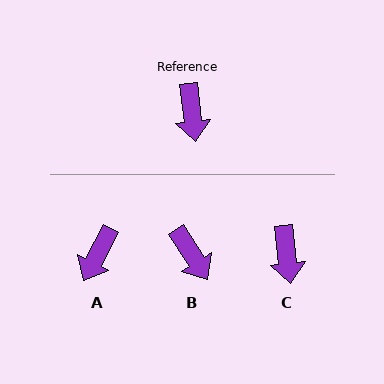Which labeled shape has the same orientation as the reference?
C.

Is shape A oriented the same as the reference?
No, it is off by about 34 degrees.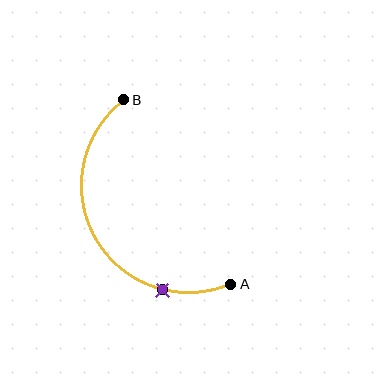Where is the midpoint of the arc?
The arc midpoint is the point on the curve farthest from the straight line joining A and B. It sits to the left of that line.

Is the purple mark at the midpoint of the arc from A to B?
No. The purple mark lies on the arc but is closer to endpoint A. The arc midpoint would be at the point on the curve equidistant along the arc from both A and B.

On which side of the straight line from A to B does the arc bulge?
The arc bulges to the left of the straight line connecting A and B.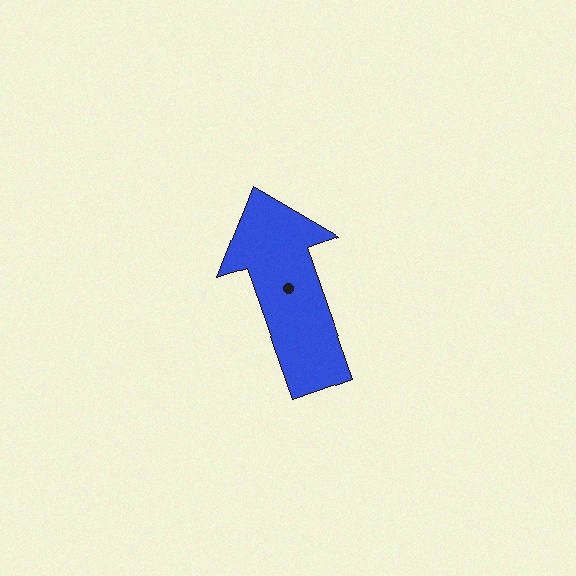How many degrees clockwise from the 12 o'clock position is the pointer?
Approximately 341 degrees.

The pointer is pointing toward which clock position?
Roughly 11 o'clock.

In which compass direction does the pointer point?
North.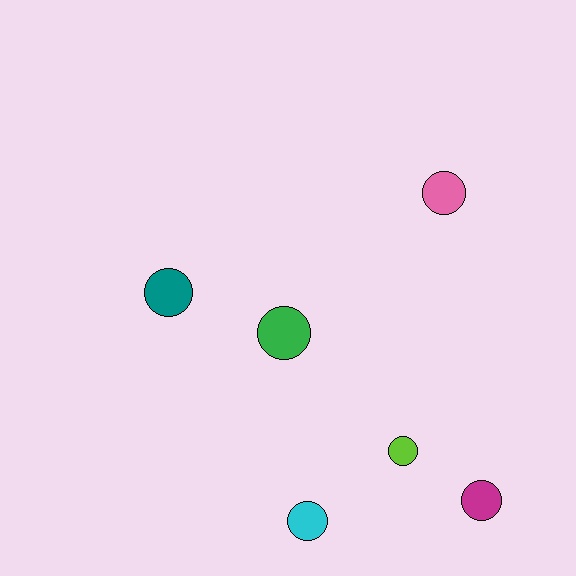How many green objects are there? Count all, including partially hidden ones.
There is 1 green object.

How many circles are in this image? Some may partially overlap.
There are 6 circles.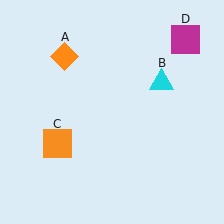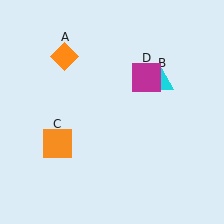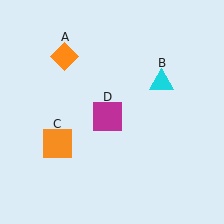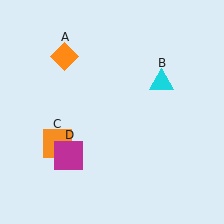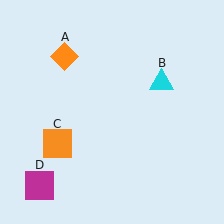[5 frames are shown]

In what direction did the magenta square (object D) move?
The magenta square (object D) moved down and to the left.